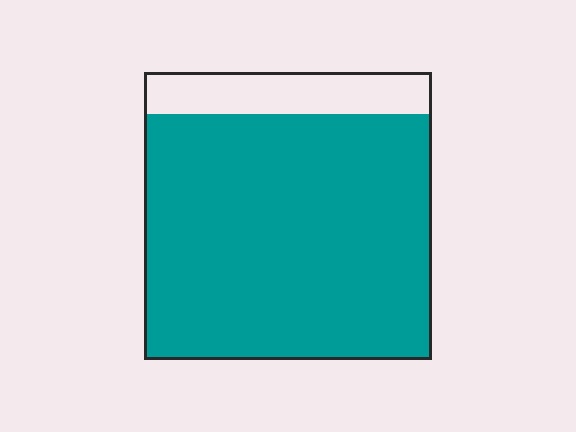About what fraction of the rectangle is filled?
About five sixths (5/6).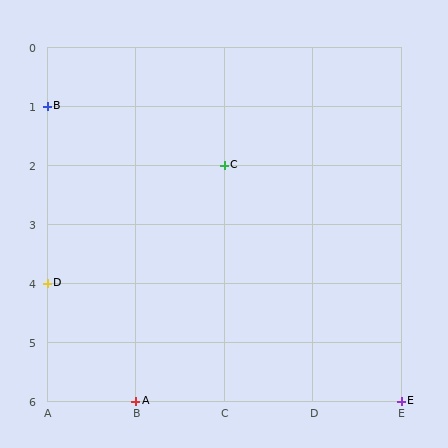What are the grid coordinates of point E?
Point E is at grid coordinates (E, 6).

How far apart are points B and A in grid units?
Points B and A are 1 column and 5 rows apart (about 5.1 grid units diagonally).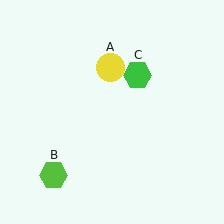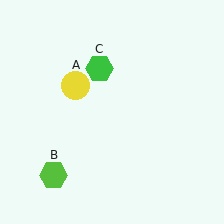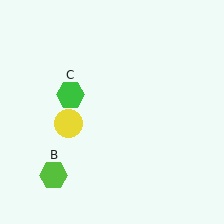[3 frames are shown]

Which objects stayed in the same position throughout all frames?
Lime hexagon (object B) remained stationary.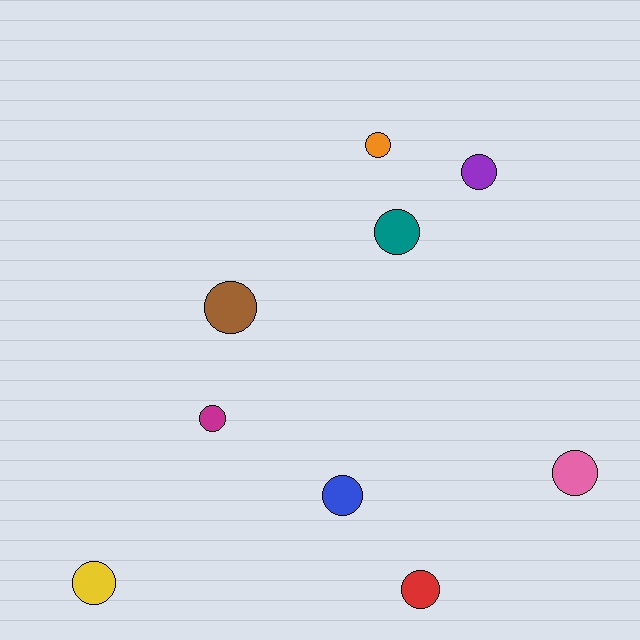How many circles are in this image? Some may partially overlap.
There are 9 circles.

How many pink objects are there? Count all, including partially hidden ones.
There is 1 pink object.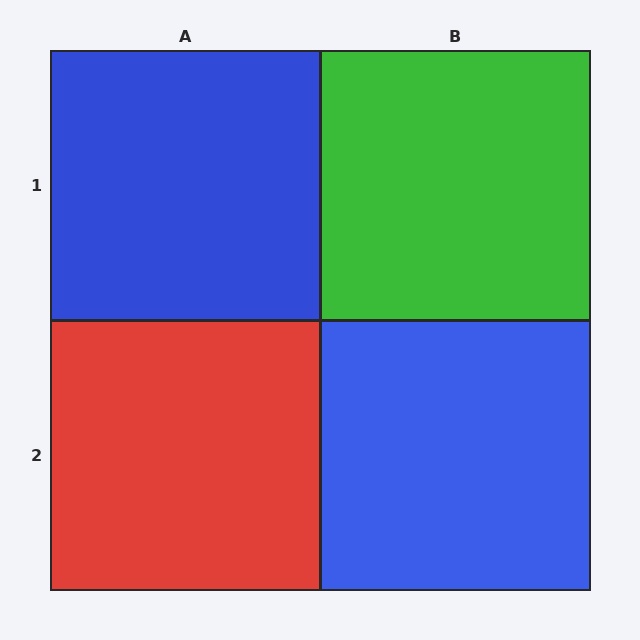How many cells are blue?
2 cells are blue.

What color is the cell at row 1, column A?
Blue.